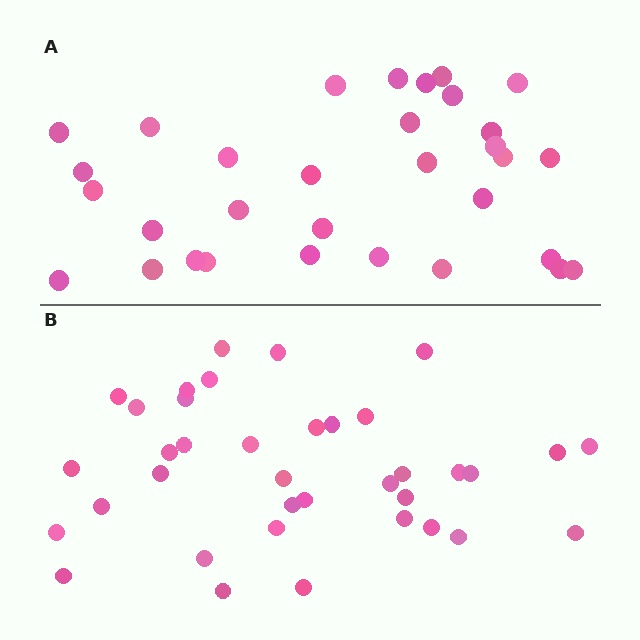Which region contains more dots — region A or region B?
Region B (the bottom region) has more dots.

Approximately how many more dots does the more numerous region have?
Region B has about 5 more dots than region A.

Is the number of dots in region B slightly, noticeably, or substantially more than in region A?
Region B has only slightly more — the two regions are fairly close. The ratio is roughly 1.2 to 1.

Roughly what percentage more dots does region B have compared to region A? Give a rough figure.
About 15% more.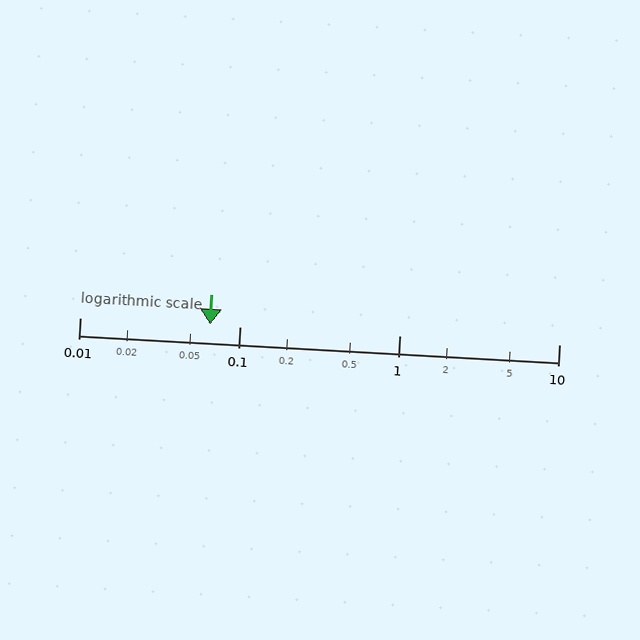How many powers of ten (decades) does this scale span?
The scale spans 3 decades, from 0.01 to 10.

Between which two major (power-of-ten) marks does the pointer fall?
The pointer is between 0.01 and 0.1.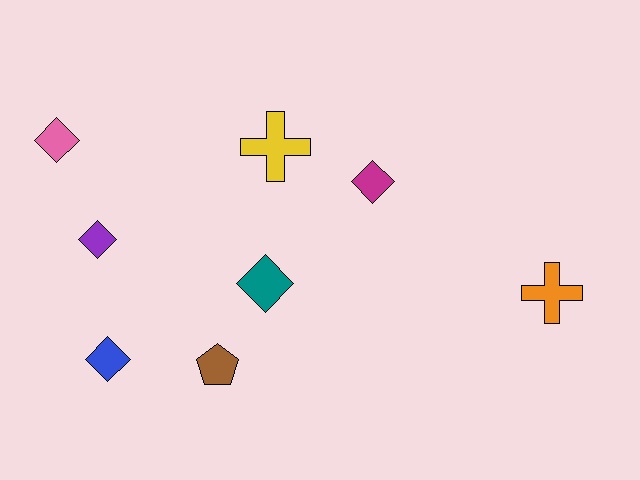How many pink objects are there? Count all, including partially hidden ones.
There is 1 pink object.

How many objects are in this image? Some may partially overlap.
There are 8 objects.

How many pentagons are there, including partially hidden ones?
There is 1 pentagon.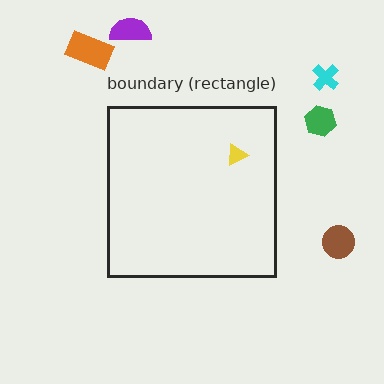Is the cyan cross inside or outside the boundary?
Outside.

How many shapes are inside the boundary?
1 inside, 5 outside.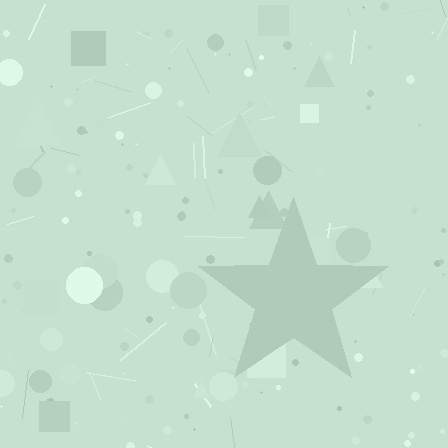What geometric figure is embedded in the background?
A star is embedded in the background.